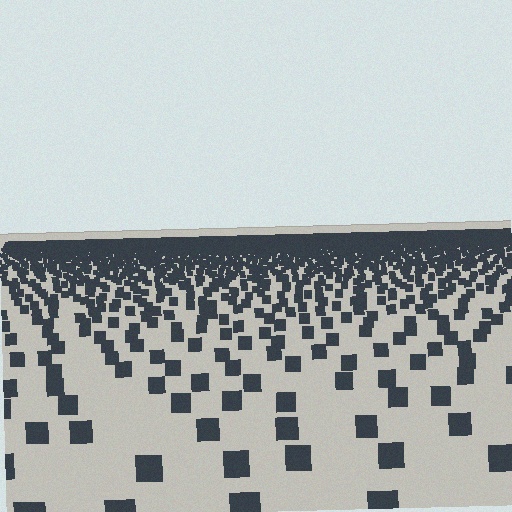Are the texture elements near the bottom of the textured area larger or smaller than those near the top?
Larger. Near the bottom, elements are closer to the viewer and appear at a bigger on-screen size.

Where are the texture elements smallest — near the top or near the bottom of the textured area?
Near the top.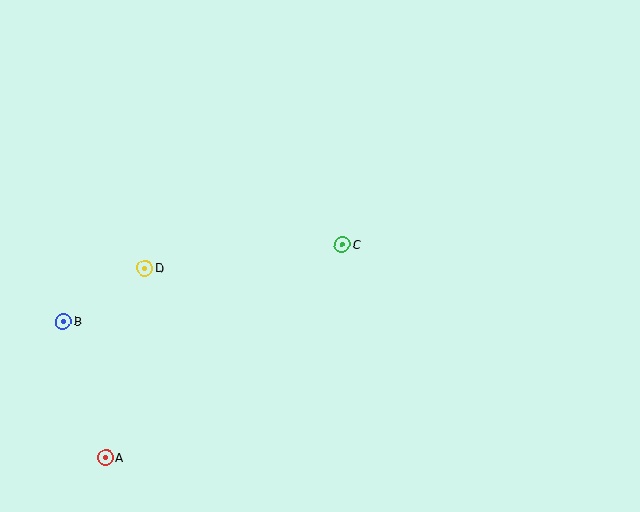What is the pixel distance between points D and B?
The distance between D and B is 97 pixels.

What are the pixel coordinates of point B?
Point B is at (63, 321).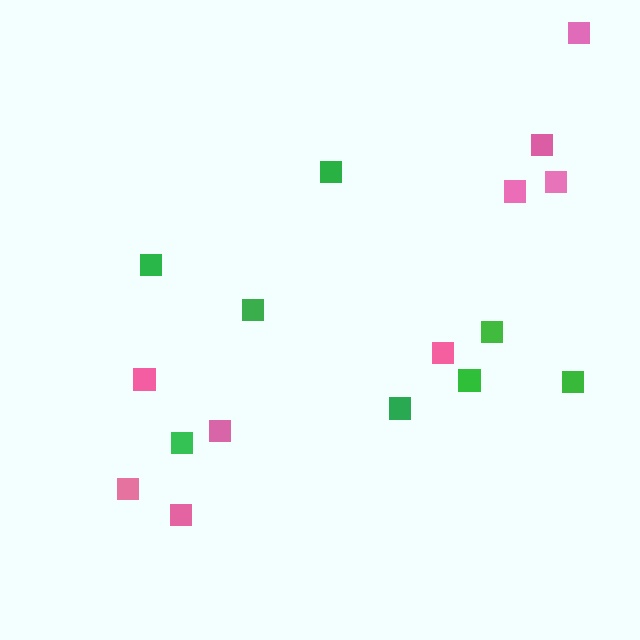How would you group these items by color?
There are 2 groups: one group of pink squares (9) and one group of green squares (8).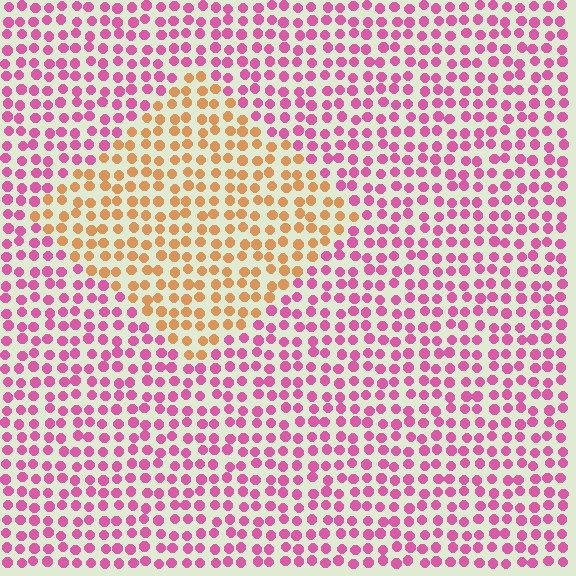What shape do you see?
I see a diamond.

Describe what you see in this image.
The image is filled with small pink elements in a uniform arrangement. A diamond-shaped region is visible where the elements are tinted to a slightly different hue, forming a subtle color boundary.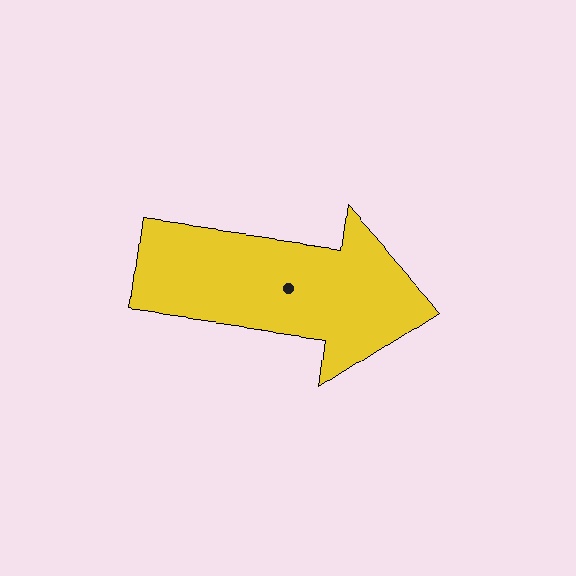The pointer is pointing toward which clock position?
Roughly 3 o'clock.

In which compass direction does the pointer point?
East.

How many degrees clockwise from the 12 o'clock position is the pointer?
Approximately 97 degrees.